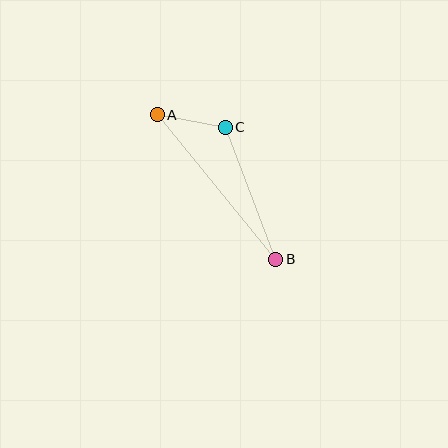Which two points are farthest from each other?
Points A and B are farthest from each other.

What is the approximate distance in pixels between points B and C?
The distance between B and C is approximately 142 pixels.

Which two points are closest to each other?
Points A and C are closest to each other.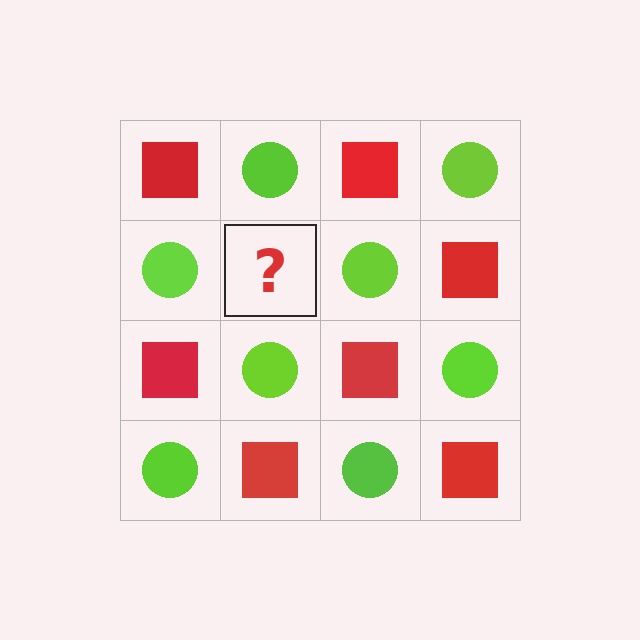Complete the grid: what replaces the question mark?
The question mark should be replaced with a red square.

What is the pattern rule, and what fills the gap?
The rule is that it alternates red square and lime circle in a checkerboard pattern. The gap should be filled with a red square.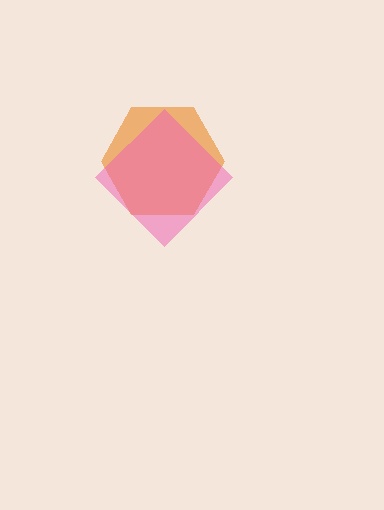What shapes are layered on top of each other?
The layered shapes are: an orange hexagon, a pink diamond.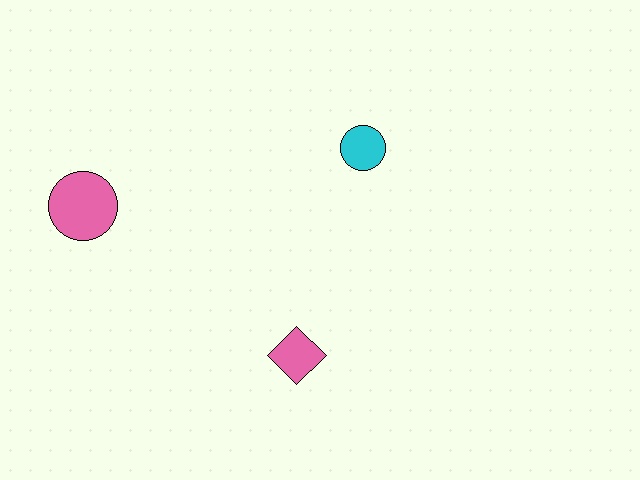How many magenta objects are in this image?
There are no magenta objects.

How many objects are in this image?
There are 3 objects.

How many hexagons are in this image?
There are no hexagons.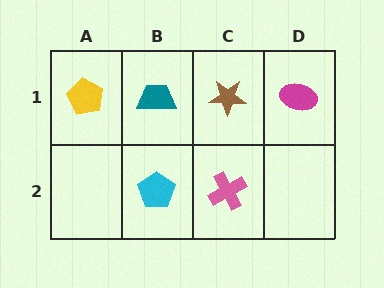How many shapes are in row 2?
2 shapes.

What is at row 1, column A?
A yellow pentagon.